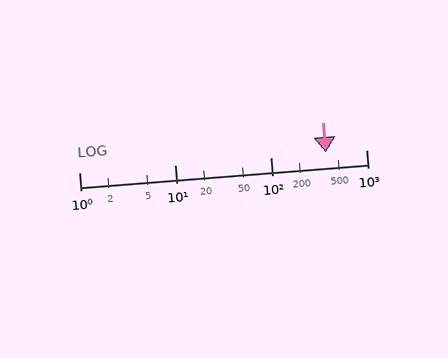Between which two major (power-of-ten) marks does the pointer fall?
The pointer is between 100 and 1000.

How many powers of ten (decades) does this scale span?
The scale spans 3 decades, from 1 to 1000.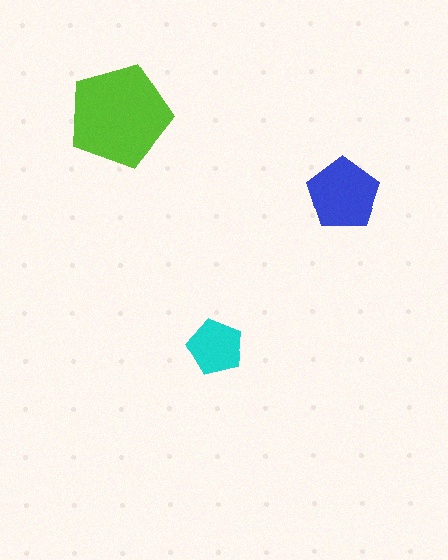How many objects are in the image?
There are 3 objects in the image.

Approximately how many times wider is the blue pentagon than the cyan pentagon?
About 1.5 times wider.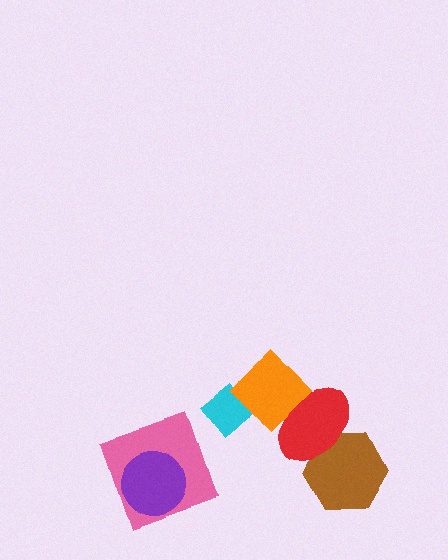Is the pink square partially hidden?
Yes, it is partially covered by another shape.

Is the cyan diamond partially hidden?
Yes, it is partially covered by another shape.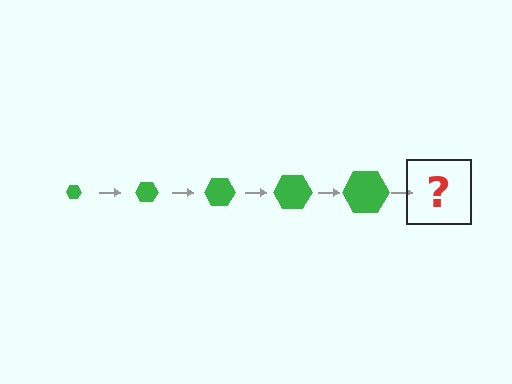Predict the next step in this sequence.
The next step is a green hexagon, larger than the previous one.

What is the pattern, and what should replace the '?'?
The pattern is that the hexagon gets progressively larger each step. The '?' should be a green hexagon, larger than the previous one.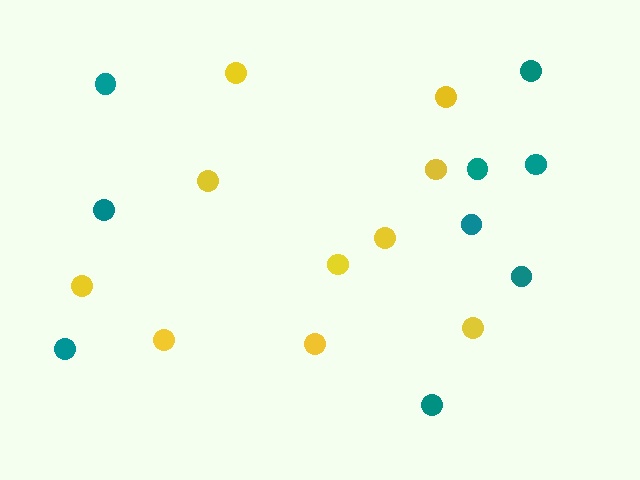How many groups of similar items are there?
There are 2 groups: one group of yellow circles (10) and one group of teal circles (9).